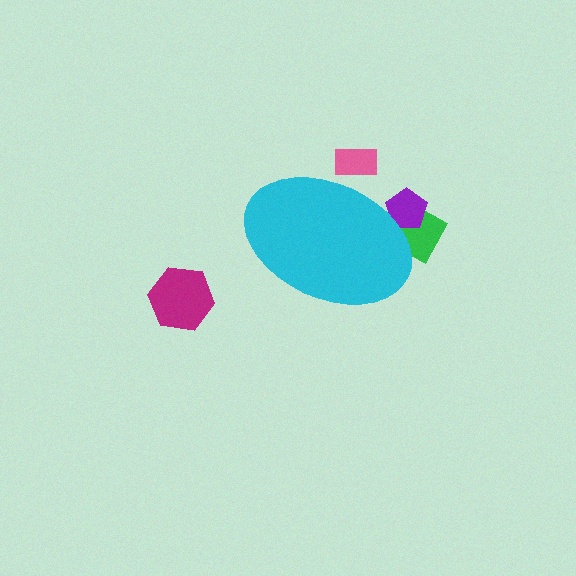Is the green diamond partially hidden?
Yes, the green diamond is partially hidden behind the cyan ellipse.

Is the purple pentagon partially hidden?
Yes, the purple pentagon is partially hidden behind the cyan ellipse.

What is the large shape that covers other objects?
A cyan ellipse.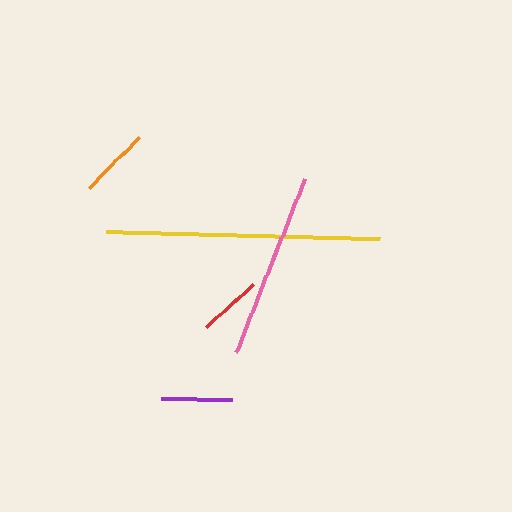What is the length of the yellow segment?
The yellow segment is approximately 274 pixels long.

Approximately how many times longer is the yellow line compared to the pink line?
The yellow line is approximately 1.5 times the length of the pink line.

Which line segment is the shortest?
The red line is the shortest at approximately 63 pixels.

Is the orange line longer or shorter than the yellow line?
The yellow line is longer than the orange line.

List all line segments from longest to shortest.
From longest to shortest: yellow, pink, orange, purple, red.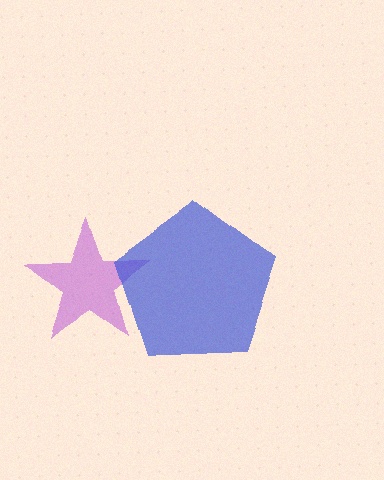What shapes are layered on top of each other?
The layered shapes are: a purple star, a blue pentagon.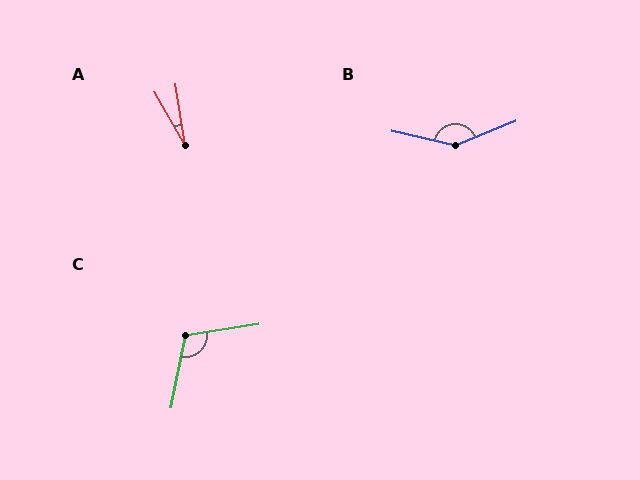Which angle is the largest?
B, at approximately 146 degrees.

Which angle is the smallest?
A, at approximately 21 degrees.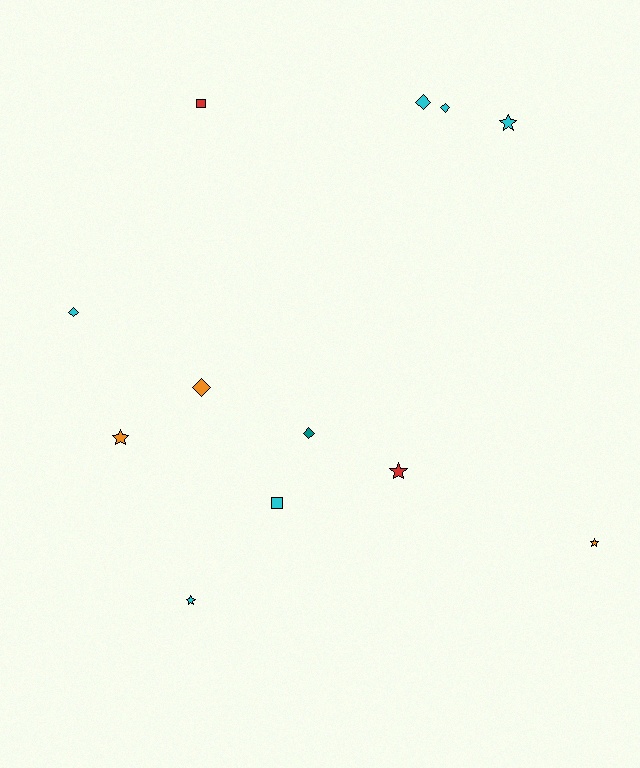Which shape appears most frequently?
Diamond, with 5 objects.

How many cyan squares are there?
There is 1 cyan square.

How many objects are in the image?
There are 12 objects.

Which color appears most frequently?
Cyan, with 6 objects.